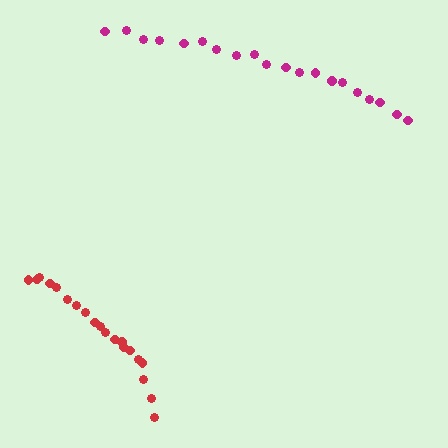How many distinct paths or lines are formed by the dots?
There are 2 distinct paths.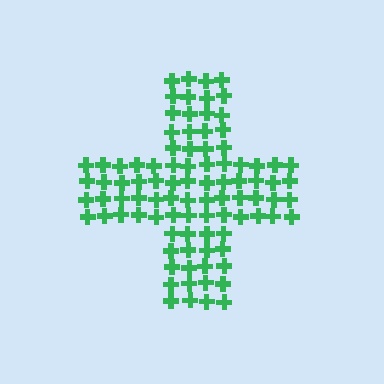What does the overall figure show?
The overall figure shows a cross.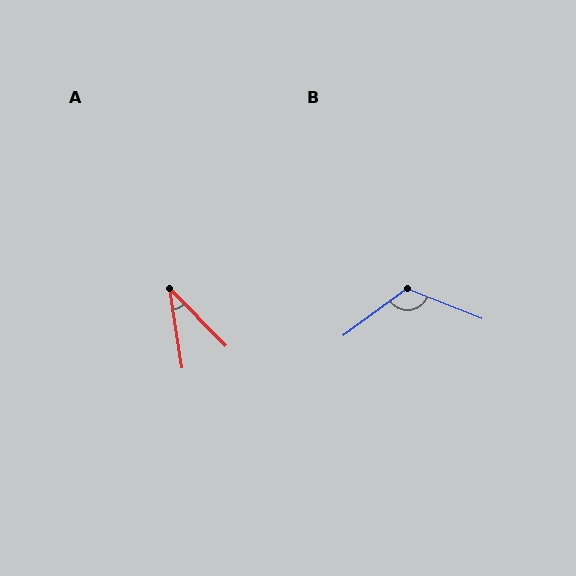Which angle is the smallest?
A, at approximately 36 degrees.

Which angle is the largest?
B, at approximately 122 degrees.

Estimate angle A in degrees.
Approximately 36 degrees.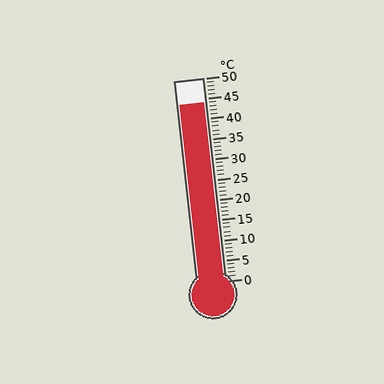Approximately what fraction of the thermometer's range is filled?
The thermometer is filled to approximately 90% of its range.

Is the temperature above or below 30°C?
The temperature is above 30°C.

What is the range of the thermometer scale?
The thermometer scale ranges from 0°C to 50°C.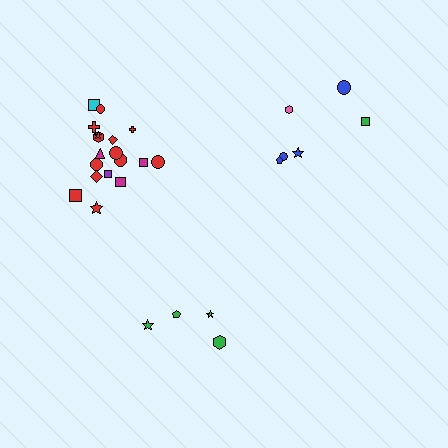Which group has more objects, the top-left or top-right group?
The top-left group.